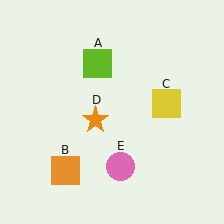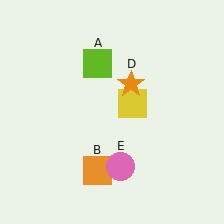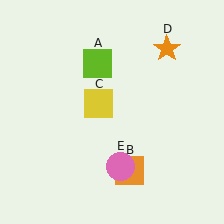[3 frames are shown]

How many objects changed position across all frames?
3 objects changed position: orange square (object B), yellow square (object C), orange star (object D).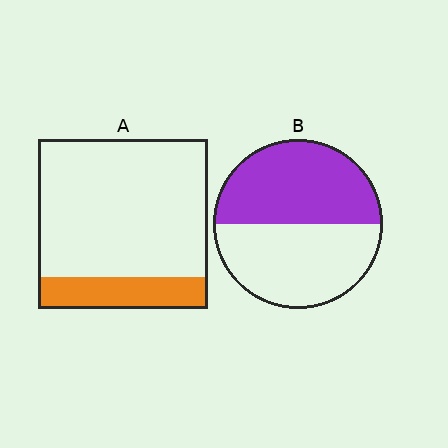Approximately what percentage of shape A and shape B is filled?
A is approximately 20% and B is approximately 50%.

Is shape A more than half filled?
No.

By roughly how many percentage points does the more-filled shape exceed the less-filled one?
By roughly 30 percentage points (B over A).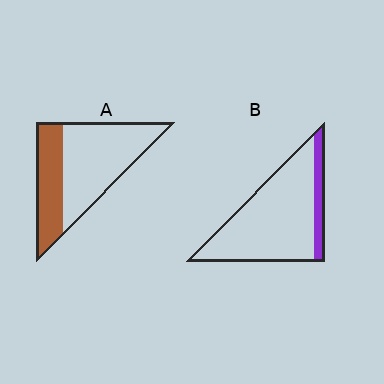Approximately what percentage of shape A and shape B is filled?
A is approximately 35% and B is approximately 15%.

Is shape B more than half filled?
No.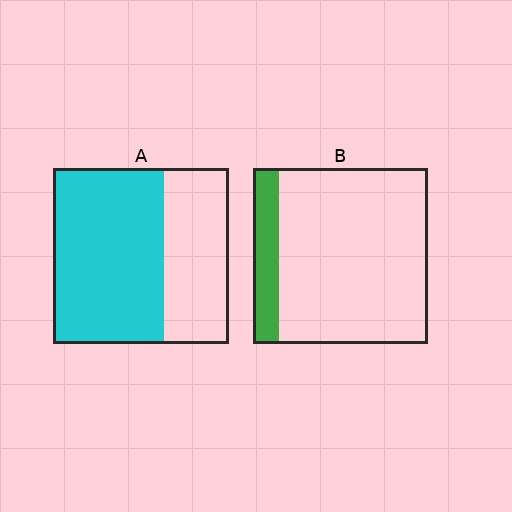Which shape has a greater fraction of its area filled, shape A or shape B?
Shape A.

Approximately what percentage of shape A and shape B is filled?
A is approximately 65% and B is approximately 15%.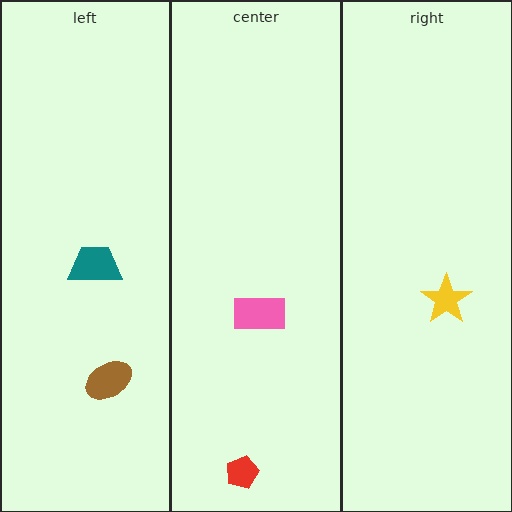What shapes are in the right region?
The yellow star.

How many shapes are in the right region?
1.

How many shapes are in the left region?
2.